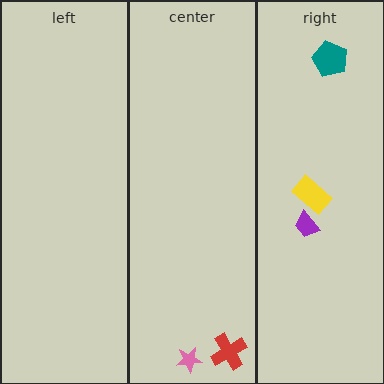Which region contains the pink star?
The center region.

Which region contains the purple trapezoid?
The right region.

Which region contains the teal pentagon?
The right region.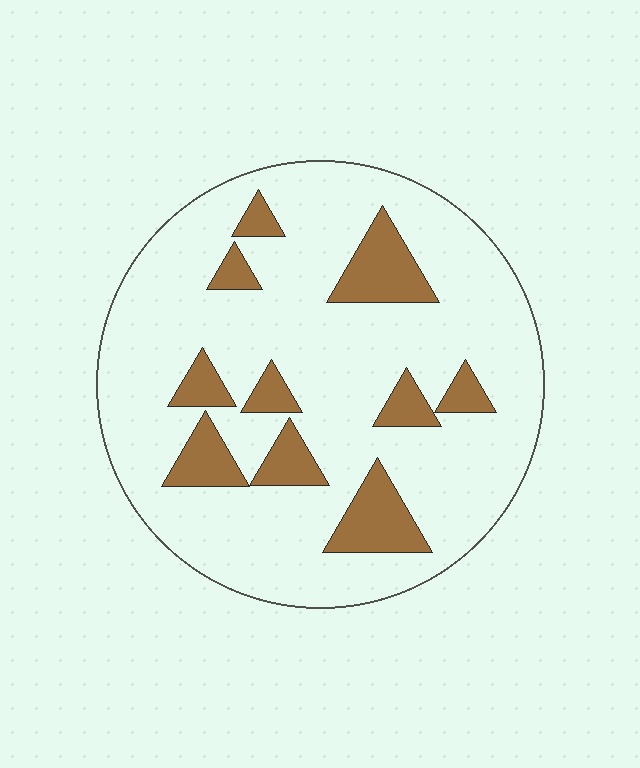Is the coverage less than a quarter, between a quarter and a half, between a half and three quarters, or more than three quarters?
Less than a quarter.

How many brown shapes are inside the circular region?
10.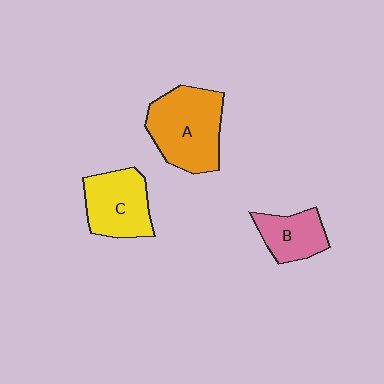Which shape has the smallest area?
Shape B (pink).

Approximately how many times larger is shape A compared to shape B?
Approximately 1.9 times.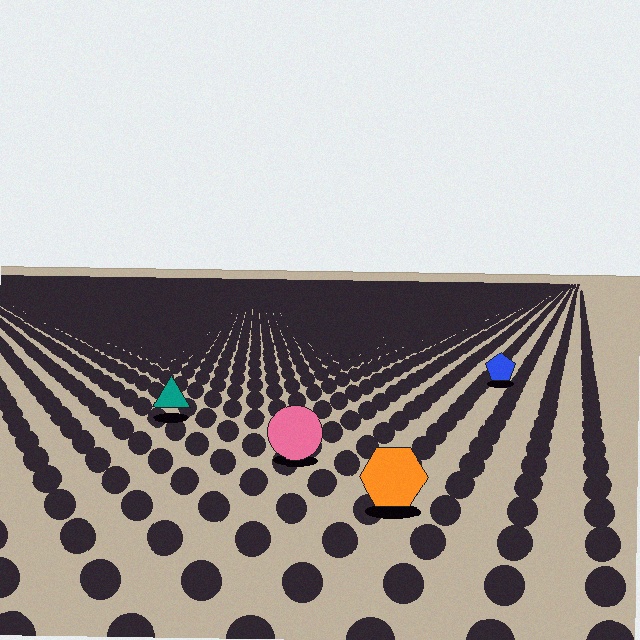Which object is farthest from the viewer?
The blue pentagon is farthest from the viewer. It appears smaller and the ground texture around it is denser.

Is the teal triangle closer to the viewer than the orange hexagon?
No. The orange hexagon is closer — you can tell from the texture gradient: the ground texture is coarser near it.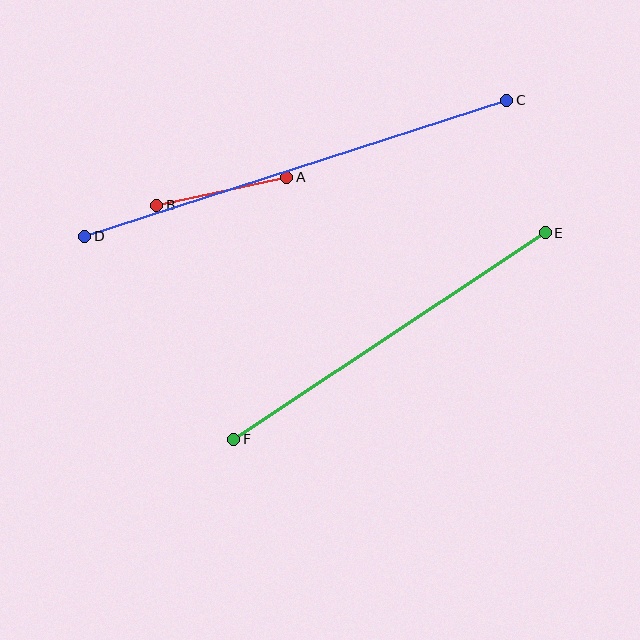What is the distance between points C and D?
The distance is approximately 443 pixels.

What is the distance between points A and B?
The distance is approximately 133 pixels.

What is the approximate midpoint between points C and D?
The midpoint is at approximately (296, 168) pixels.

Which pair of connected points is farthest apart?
Points C and D are farthest apart.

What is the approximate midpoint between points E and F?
The midpoint is at approximately (390, 336) pixels.